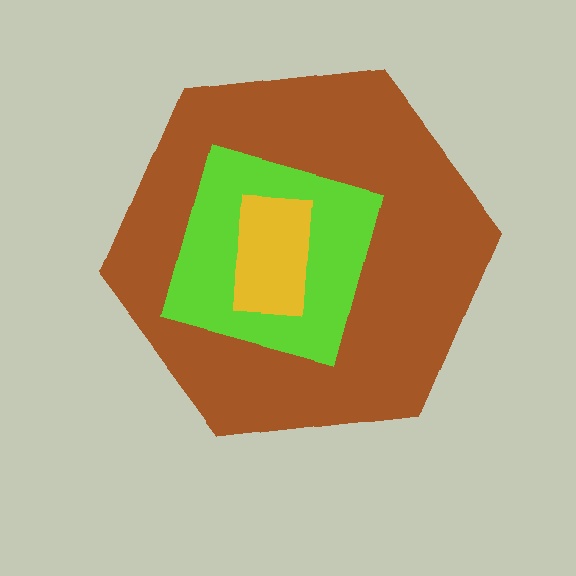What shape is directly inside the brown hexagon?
The lime square.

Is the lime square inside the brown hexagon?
Yes.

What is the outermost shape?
The brown hexagon.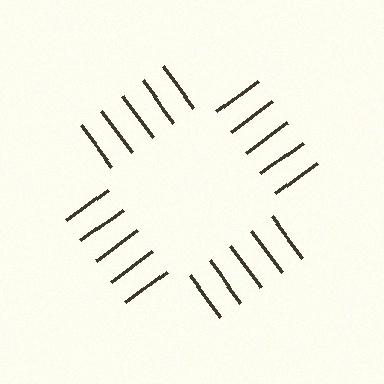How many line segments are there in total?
20 — 5 along each of the 4 edges.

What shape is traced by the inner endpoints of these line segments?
An illusory square — the line segments terminate on its edges but no continuous stroke is drawn.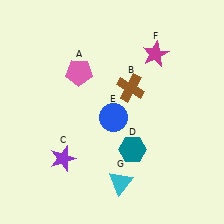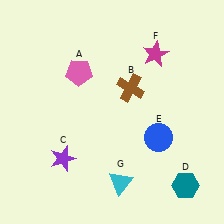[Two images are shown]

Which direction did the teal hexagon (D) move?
The teal hexagon (D) moved right.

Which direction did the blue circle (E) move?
The blue circle (E) moved right.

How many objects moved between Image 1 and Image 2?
2 objects moved between the two images.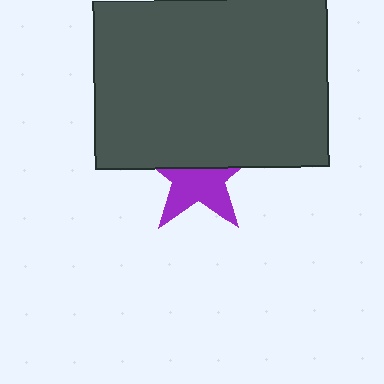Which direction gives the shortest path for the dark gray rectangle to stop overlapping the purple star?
Moving up gives the shortest separation.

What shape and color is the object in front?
The object in front is a dark gray rectangle.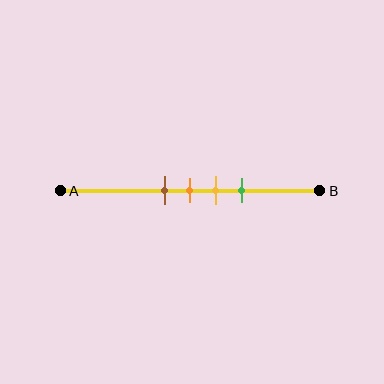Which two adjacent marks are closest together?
The brown and orange marks are the closest adjacent pair.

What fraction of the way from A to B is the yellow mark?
The yellow mark is approximately 60% (0.6) of the way from A to B.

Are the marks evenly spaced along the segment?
Yes, the marks are approximately evenly spaced.